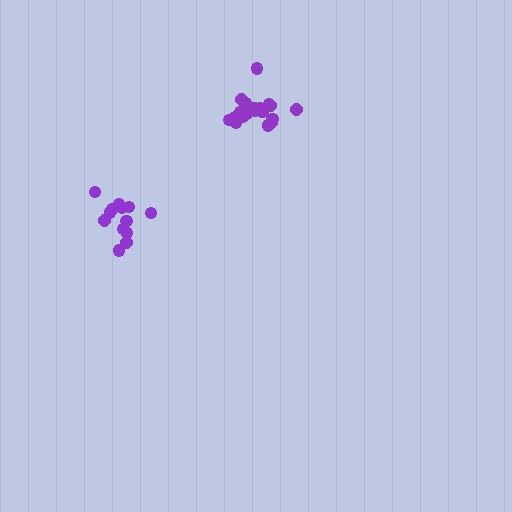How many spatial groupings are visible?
There are 2 spatial groupings.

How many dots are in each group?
Group 1: 14 dots, Group 2: 19 dots (33 total).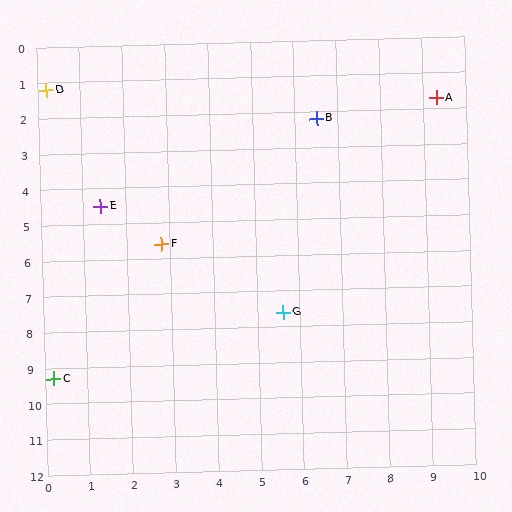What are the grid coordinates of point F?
Point F is at approximately (2.8, 5.6).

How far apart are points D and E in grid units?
Points D and E are about 3.5 grid units apart.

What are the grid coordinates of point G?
Point G is at approximately (5.6, 7.6).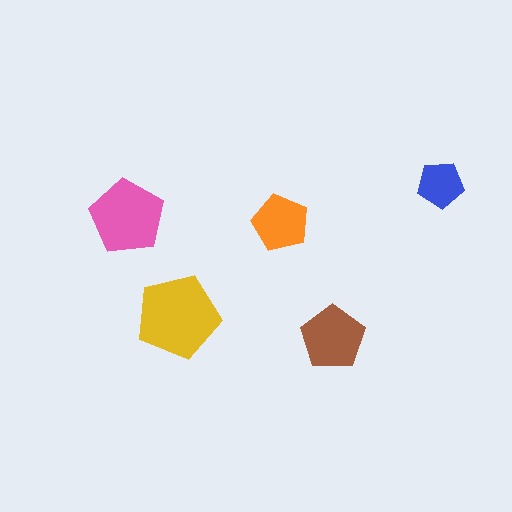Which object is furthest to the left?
The pink pentagon is leftmost.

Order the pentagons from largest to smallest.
the yellow one, the pink one, the brown one, the orange one, the blue one.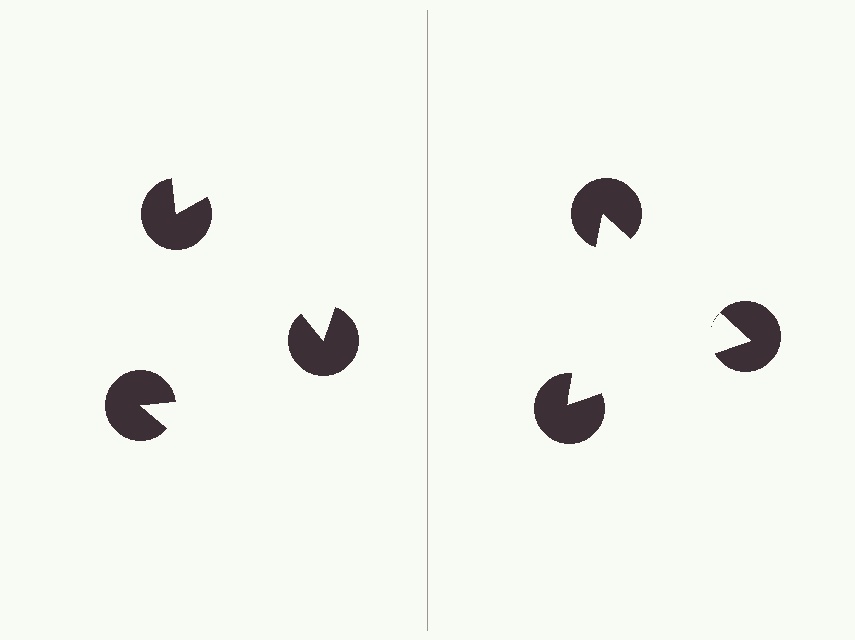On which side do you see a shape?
An illusory triangle appears on the right side. On the left side the wedge cuts are rotated, so no coherent shape forms.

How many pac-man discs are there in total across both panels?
6 — 3 on each side.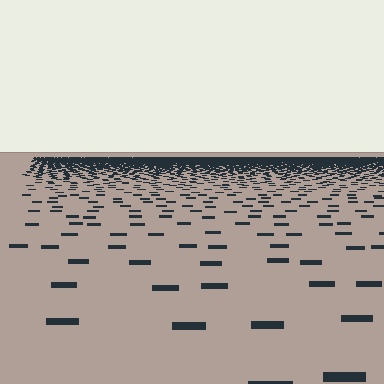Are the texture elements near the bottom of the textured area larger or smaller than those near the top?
Larger. Near the bottom, elements are closer to the viewer and appear at a bigger on-screen size.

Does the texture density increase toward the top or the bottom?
Density increases toward the top.